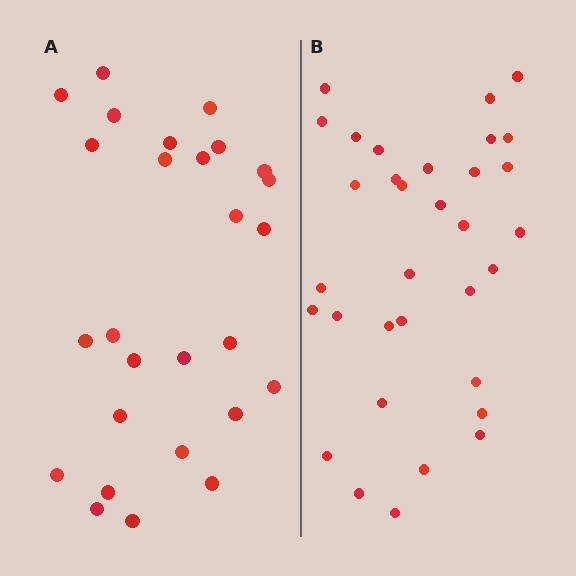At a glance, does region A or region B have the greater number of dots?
Region B (the right region) has more dots.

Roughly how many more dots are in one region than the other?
Region B has about 6 more dots than region A.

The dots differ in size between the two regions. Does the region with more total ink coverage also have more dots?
No. Region A has more total ink coverage because its dots are larger, but region B actually contains more individual dots. Total area can be misleading — the number of items is what matters here.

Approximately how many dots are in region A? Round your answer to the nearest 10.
About 30 dots. (The exact count is 27, which rounds to 30.)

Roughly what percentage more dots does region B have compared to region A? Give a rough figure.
About 20% more.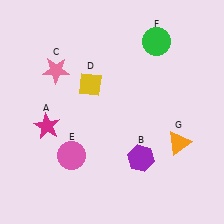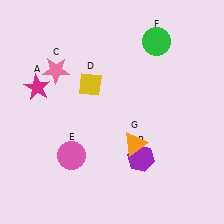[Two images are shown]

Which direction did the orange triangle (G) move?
The orange triangle (G) moved left.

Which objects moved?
The objects that moved are: the magenta star (A), the orange triangle (G).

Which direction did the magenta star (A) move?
The magenta star (A) moved up.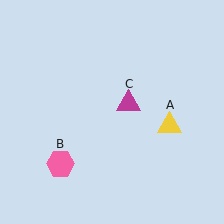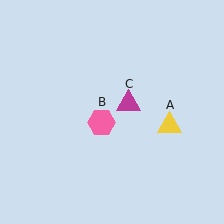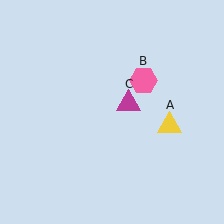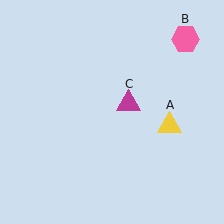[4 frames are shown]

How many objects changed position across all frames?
1 object changed position: pink hexagon (object B).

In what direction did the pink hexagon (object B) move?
The pink hexagon (object B) moved up and to the right.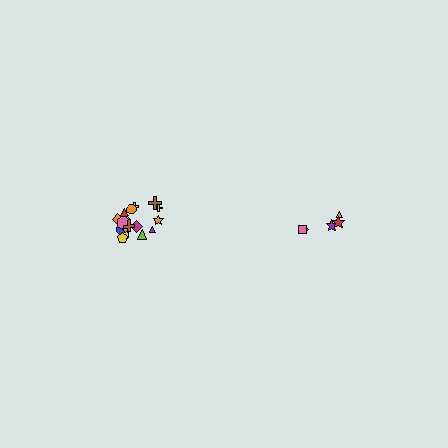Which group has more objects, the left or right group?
The left group.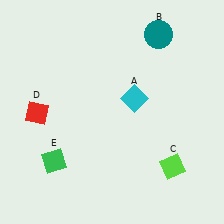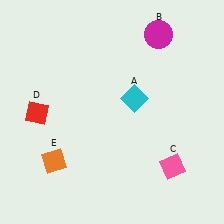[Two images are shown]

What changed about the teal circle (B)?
In Image 1, B is teal. In Image 2, it changed to magenta.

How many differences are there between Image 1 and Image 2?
There are 3 differences between the two images.